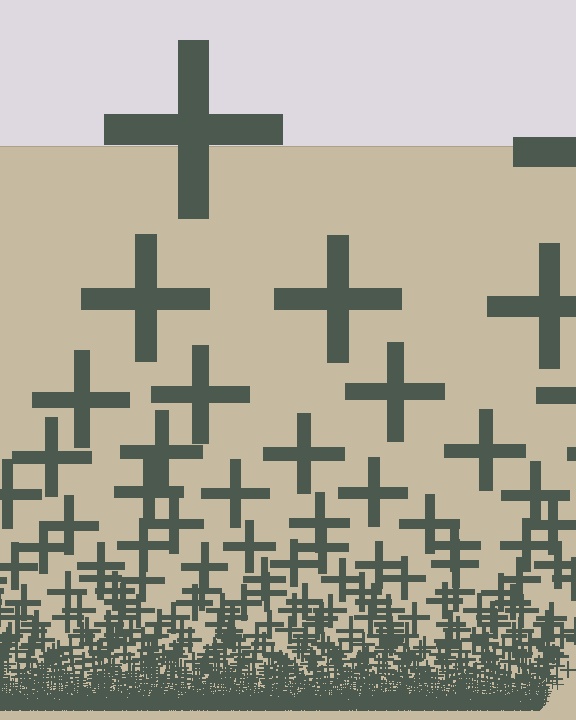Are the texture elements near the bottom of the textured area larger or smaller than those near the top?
Smaller. The gradient is inverted — elements near the bottom are smaller and denser.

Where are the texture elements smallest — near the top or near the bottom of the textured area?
Near the bottom.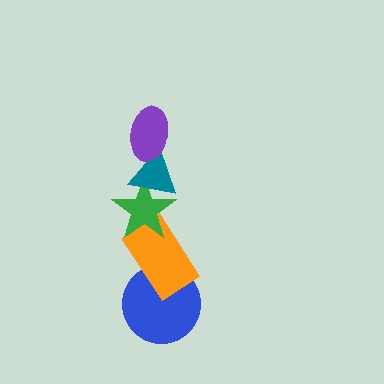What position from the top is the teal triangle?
The teal triangle is 2nd from the top.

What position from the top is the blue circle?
The blue circle is 5th from the top.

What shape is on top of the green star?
The teal triangle is on top of the green star.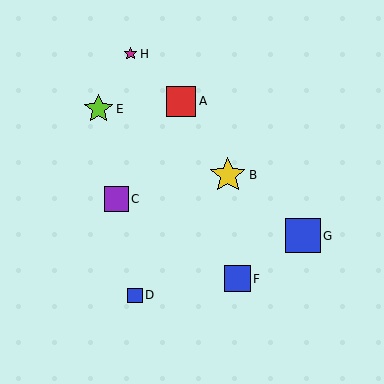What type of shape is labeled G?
Shape G is a blue square.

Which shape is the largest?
The yellow star (labeled B) is the largest.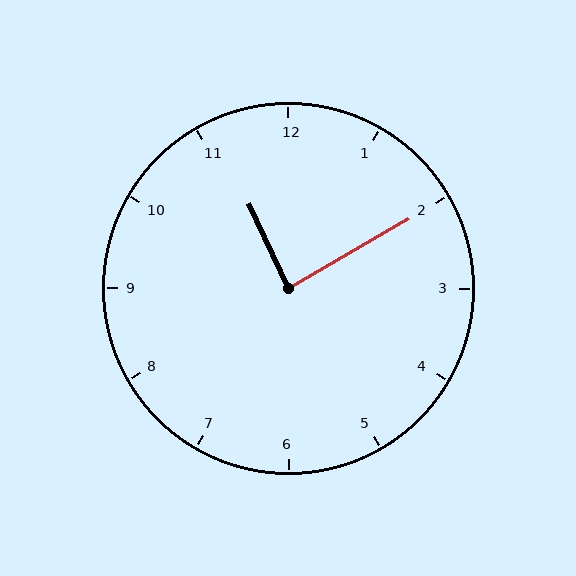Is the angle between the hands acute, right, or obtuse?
It is right.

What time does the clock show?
11:10.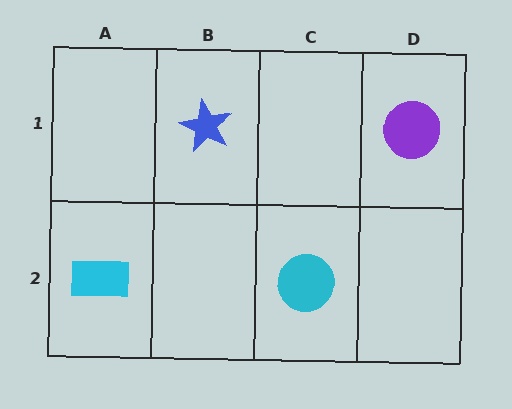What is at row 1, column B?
A blue star.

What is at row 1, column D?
A purple circle.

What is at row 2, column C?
A cyan circle.